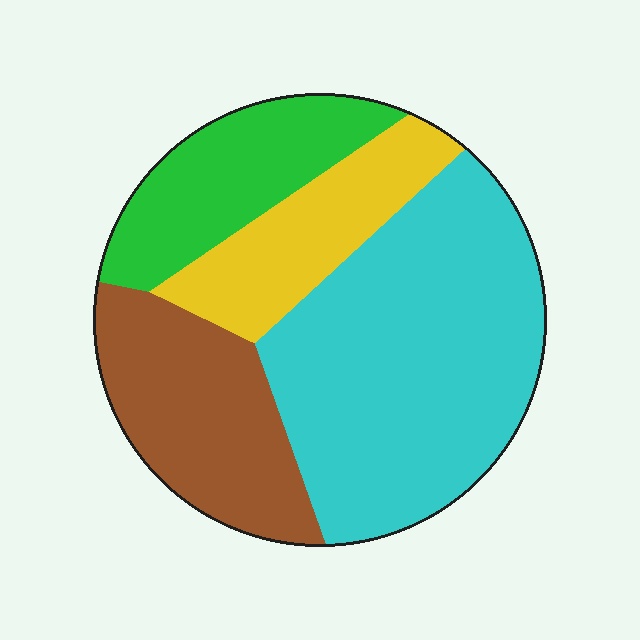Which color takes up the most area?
Cyan, at roughly 45%.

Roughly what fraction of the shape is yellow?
Yellow covers roughly 15% of the shape.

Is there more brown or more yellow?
Brown.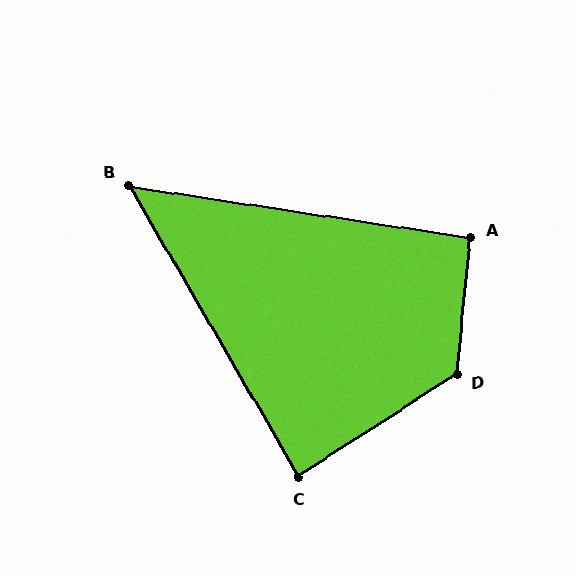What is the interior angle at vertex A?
Approximately 93 degrees (approximately right).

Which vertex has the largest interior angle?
D, at approximately 129 degrees.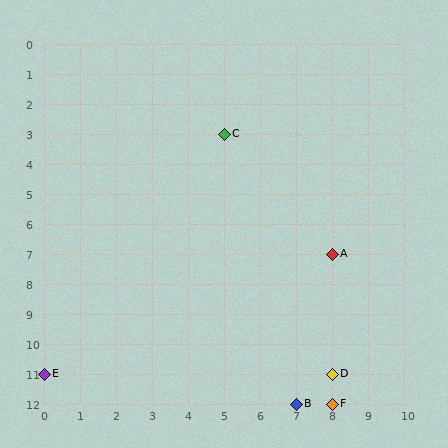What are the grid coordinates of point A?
Point A is at grid coordinates (8, 7).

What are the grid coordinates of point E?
Point E is at grid coordinates (0, 11).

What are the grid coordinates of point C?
Point C is at grid coordinates (5, 3).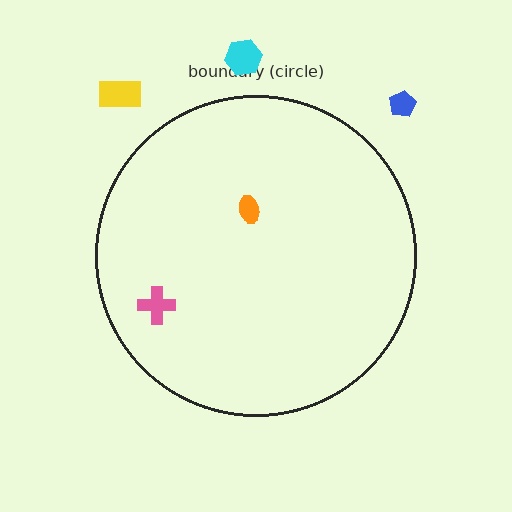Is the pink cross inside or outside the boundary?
Inside.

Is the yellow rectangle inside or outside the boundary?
Outside.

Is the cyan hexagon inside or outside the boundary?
Outside.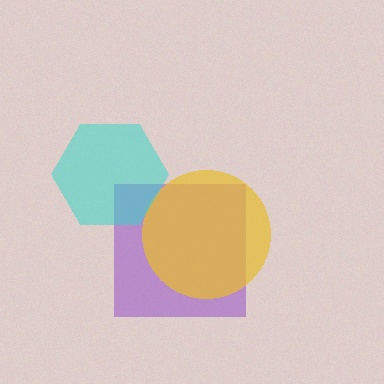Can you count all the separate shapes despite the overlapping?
Yes, there are 3 separate shapes.